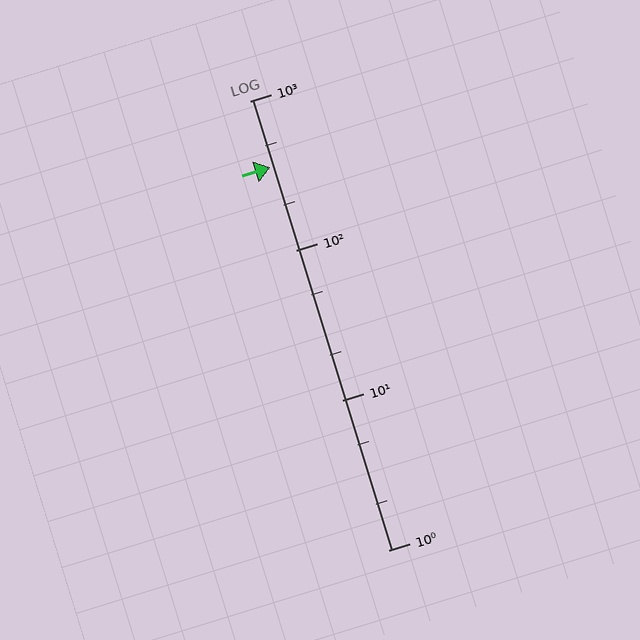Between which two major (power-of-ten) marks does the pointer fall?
The pointer is between 100 and 1000.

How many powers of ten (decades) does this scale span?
The scale spans 3 decades, from 1 to 1000.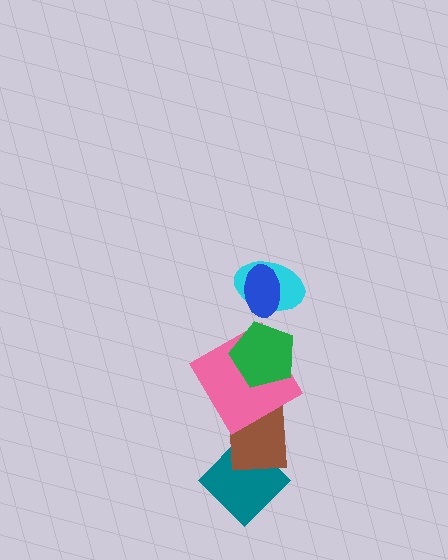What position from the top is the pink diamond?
The pink diamond is 4th from the top.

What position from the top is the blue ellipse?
The blue ellipse is 1st from the top.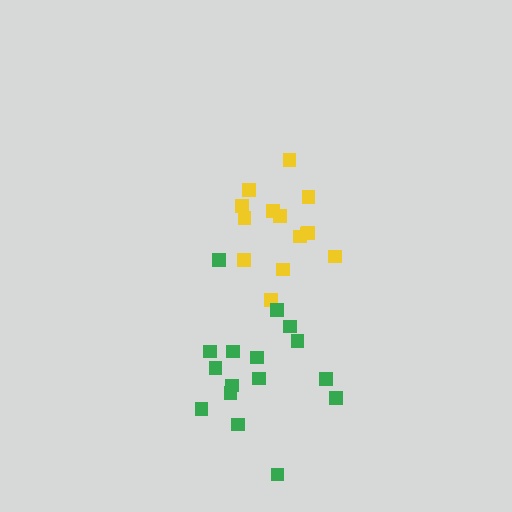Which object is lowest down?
The green cluster is bottommost.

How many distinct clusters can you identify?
There are 2 distinct clusters.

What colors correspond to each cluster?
The clusters are colored: yellow, green.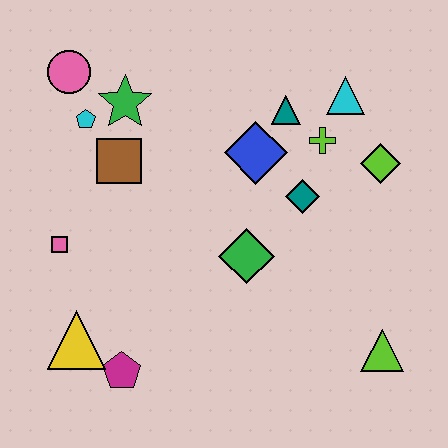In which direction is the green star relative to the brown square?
The green star is above the brown square.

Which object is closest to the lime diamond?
The lime cross is closest to the lime diamond.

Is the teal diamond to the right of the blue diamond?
Yes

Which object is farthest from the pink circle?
The lime triangle is farthest from the pink circle.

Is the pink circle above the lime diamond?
Yes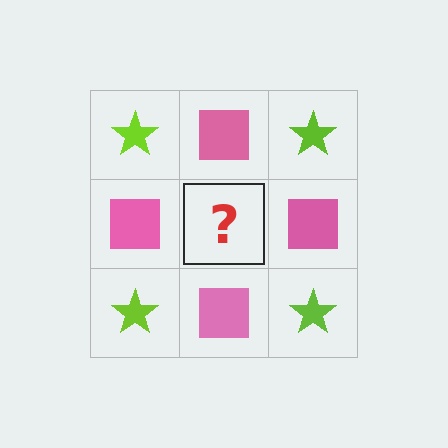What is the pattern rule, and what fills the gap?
The rule is that it alternates lime star and pink square in a checkerboard pattern. The gap should be filled with a lime star.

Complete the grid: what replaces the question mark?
The question mark should be replaced with a lime star.